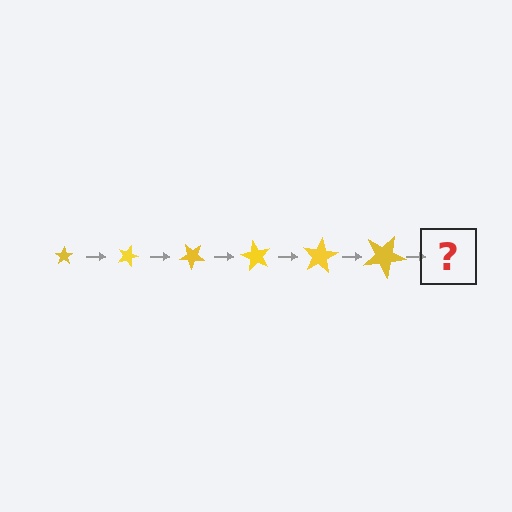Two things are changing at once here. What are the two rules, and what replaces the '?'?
The two rules are that the star grows larger each step and it rotates 20 degrees each step. The '?' should be a star, larger than the previous one and rotated 120 degrees from the start.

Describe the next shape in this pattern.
It should be a star, larger than the previous one and rotated 120 degrees from the start.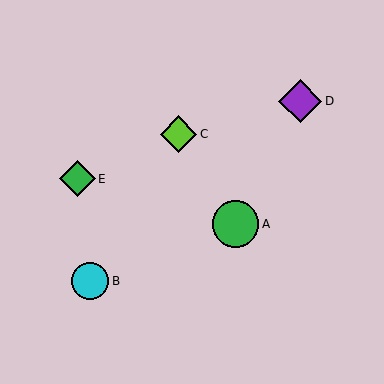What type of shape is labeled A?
Shape A is a green circle.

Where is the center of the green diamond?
The center of the green diamond is at (77, 179).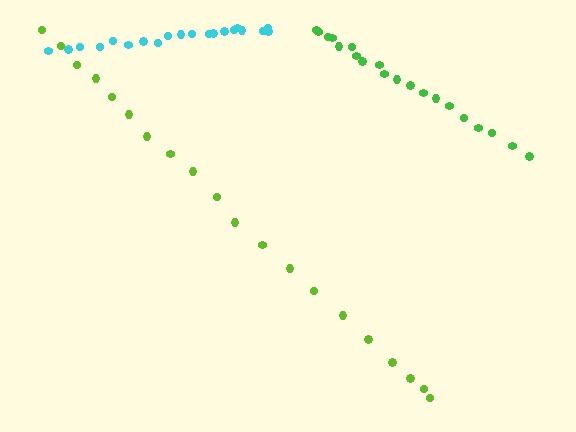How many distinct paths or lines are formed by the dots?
There are 3 distinct paths.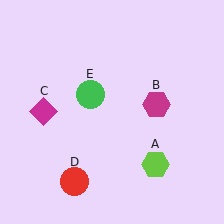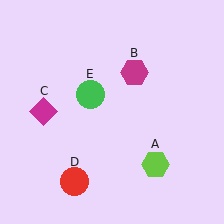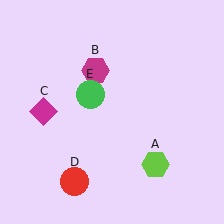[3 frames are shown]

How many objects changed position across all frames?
1 object changed position: magenta hexagon (object B).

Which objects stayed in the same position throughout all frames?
Lime hexagon (object A) and magenta diamond (object C) and red circle (object D) and green circle (object E) remained stationary.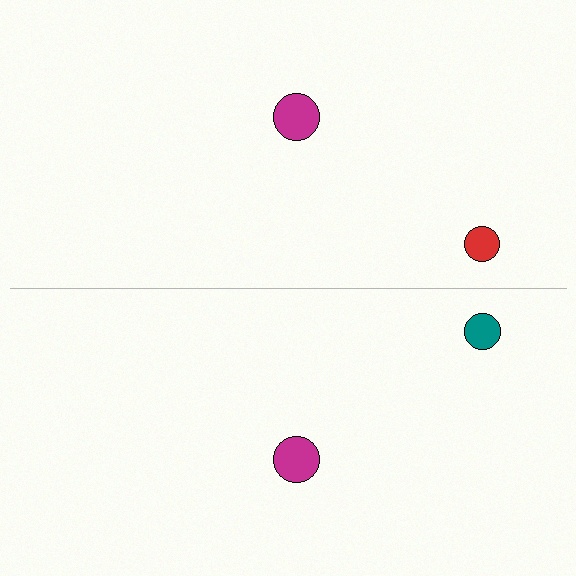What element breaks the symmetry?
The teal circle on the bottom side breaks the symmetry — its mirror counterpart is red.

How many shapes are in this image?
There are 4 shapes in this image.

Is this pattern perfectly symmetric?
No, the pattern is not perfectly symmetric. The teal circle on the bottom side breaks the symmetry — its mirror counterpart is red.